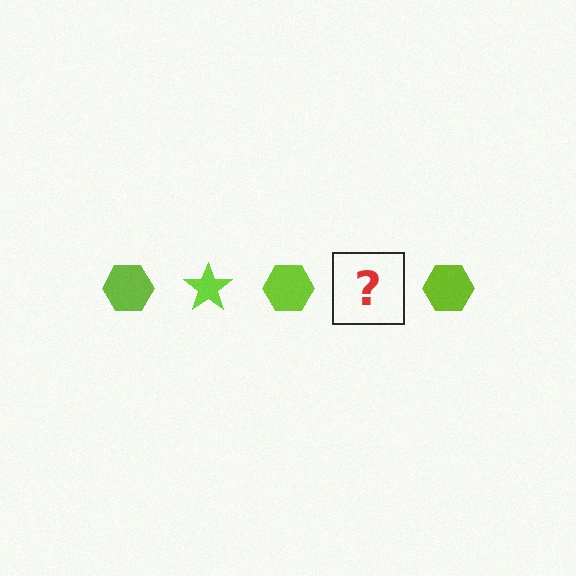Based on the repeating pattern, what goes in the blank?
The blank should be a lime star.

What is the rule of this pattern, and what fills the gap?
The rule is that the pattern cycles through hexagon, star shapes in lime. The gap should be filled with a lime star.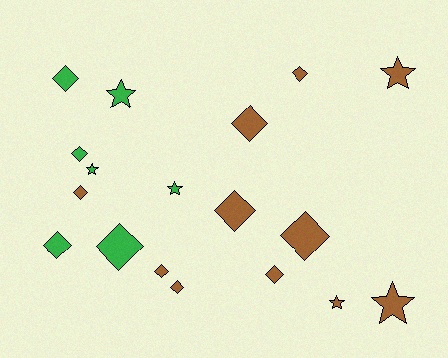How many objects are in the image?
There are 18 objects.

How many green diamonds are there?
There are 4 green diamonds.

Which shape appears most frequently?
Diamond, with 12 objects.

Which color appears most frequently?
Brown, with 11 objects.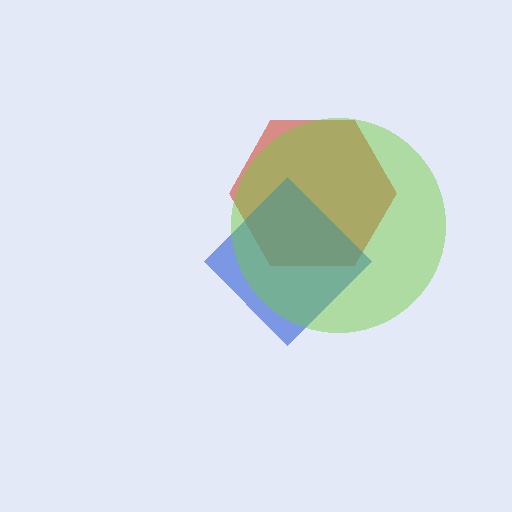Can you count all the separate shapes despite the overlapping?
Yes, there are 3 separate shapes.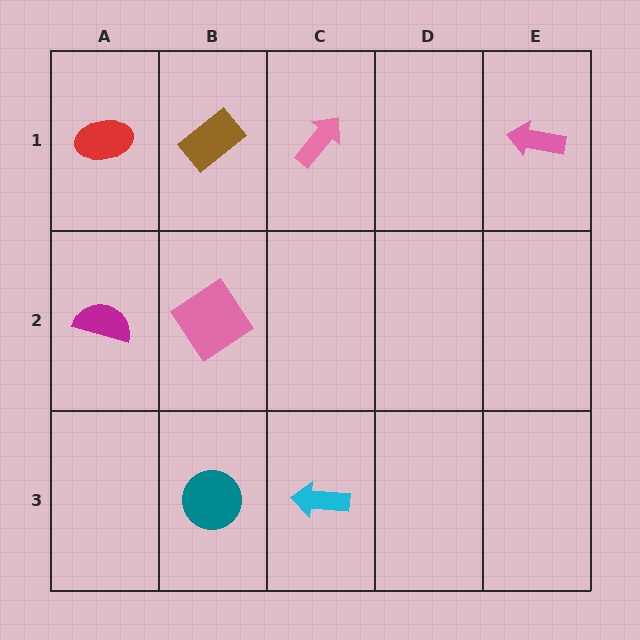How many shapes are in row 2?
2 shapes.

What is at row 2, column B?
A pink diamond.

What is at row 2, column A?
A magenta semicircle.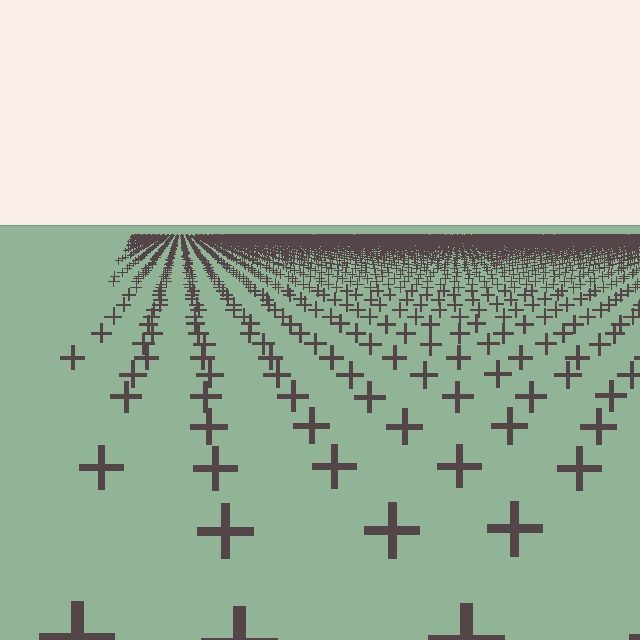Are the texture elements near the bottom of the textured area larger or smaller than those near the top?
Larger. Near the bottom, elements are closer to the viewer and appear at a bigger on-screen size.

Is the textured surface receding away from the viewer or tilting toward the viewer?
The surface is receding away from the viewer. Texture elements get smaller and denser toward the top.